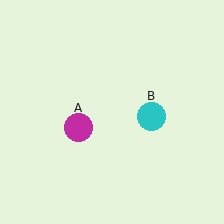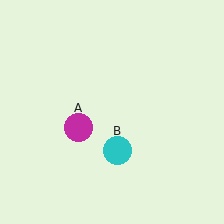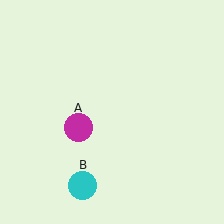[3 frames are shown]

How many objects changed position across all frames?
1 object changed position: cyan circle (object B).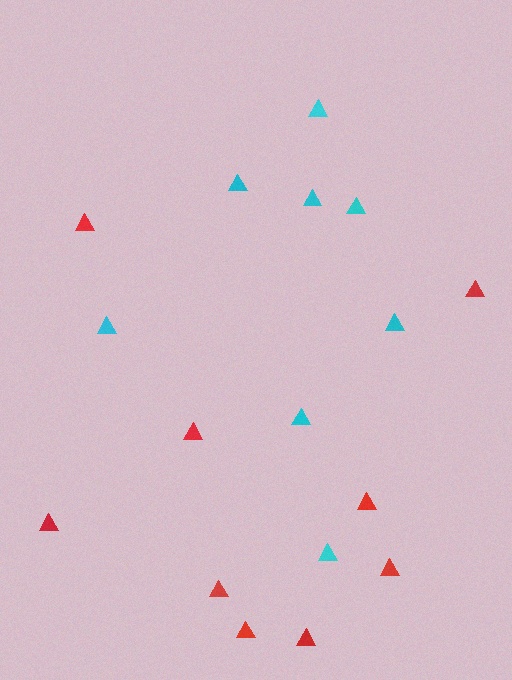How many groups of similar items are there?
There are 2 groups: one group of red triangles (9) and one group of cyan triangles (8).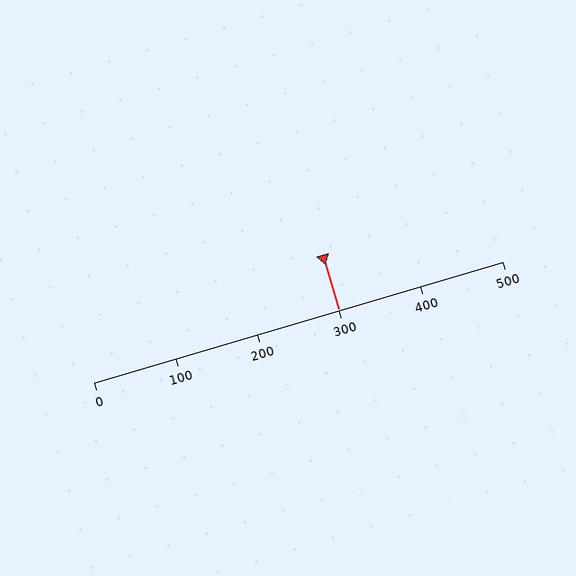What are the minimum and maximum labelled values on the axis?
The axis runs from 0 to 500.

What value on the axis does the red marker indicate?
The marker indicates approximately 300.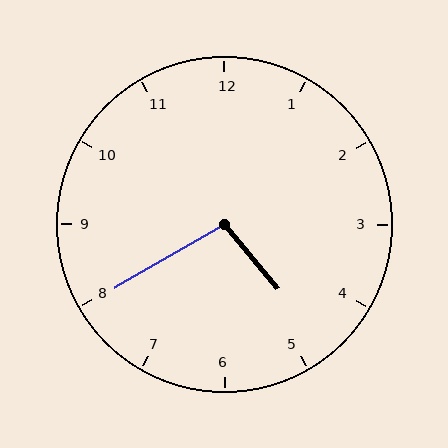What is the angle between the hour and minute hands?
Approximately 100 degrees.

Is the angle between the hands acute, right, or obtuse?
It is obtuse.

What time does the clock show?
4:40.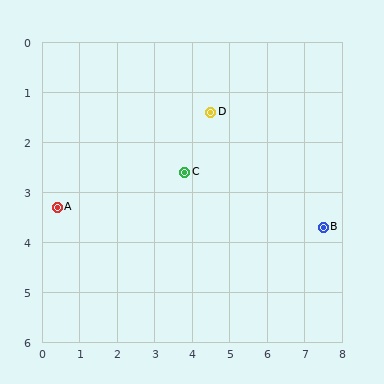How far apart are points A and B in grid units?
Points A and B are about 7.1 grid units apart.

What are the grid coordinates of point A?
Point A is at approximately (0.4, 3.3).